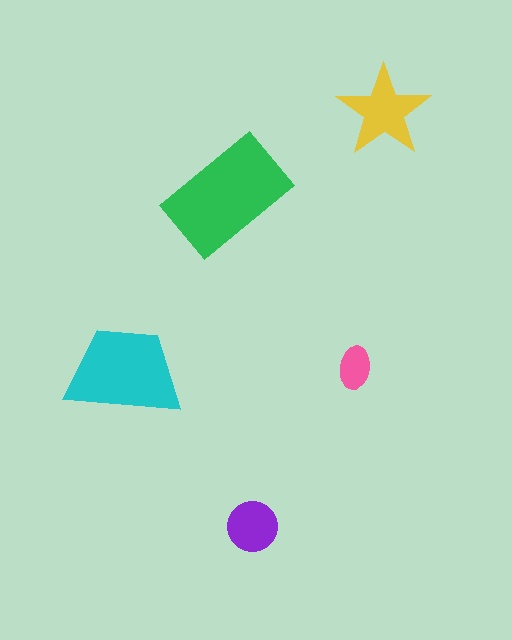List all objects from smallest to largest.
The pink ellipse, the purple circle, the yellow star, the cyan trapezoid, the green rectangle.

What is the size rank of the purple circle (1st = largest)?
4th.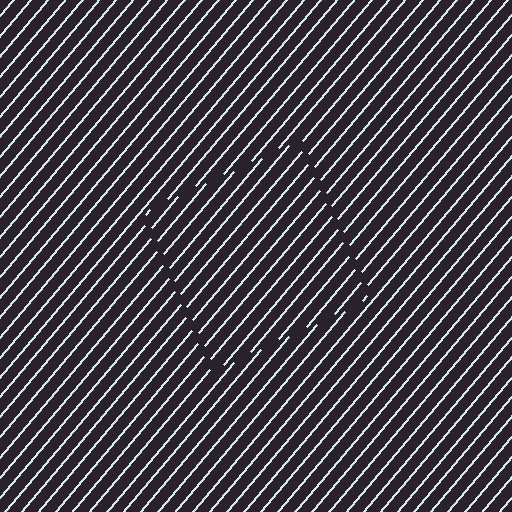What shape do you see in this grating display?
An illusory square. The interior of the shape contains the same grating, shifted by half a period — the contour is defined by the phase discontinuity where line-ends from the inner and outer gratings abut.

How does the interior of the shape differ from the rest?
The interior of the shape contains the same grating, shifted by half a period — the contour is defined by the phase discontinuity where line-ends from the inner and outer gratings abut.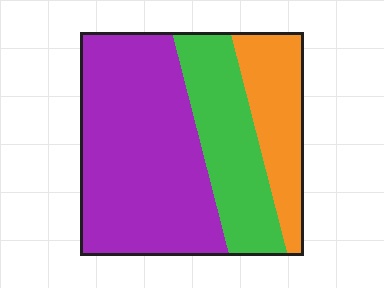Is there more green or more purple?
Purple.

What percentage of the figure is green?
Green takes up between a sixth and a third of the figure.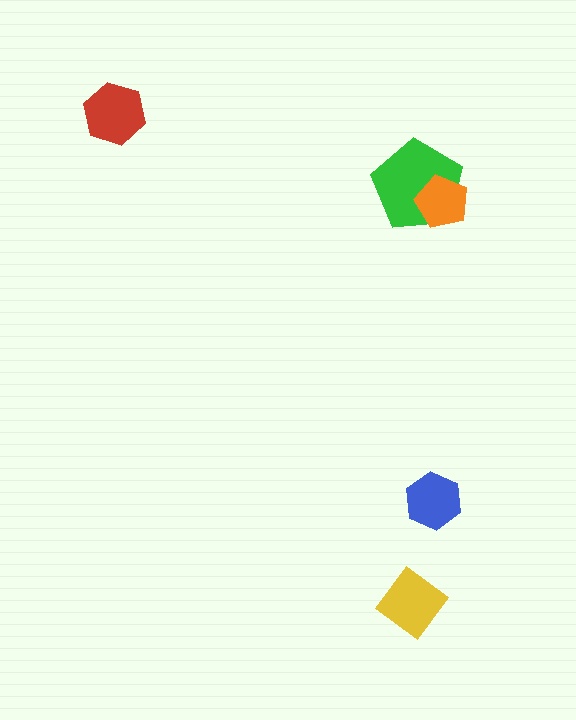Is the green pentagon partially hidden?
Yes, it is partially covered by another shape.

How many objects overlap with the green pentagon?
1 object overlaps with the green pentagon.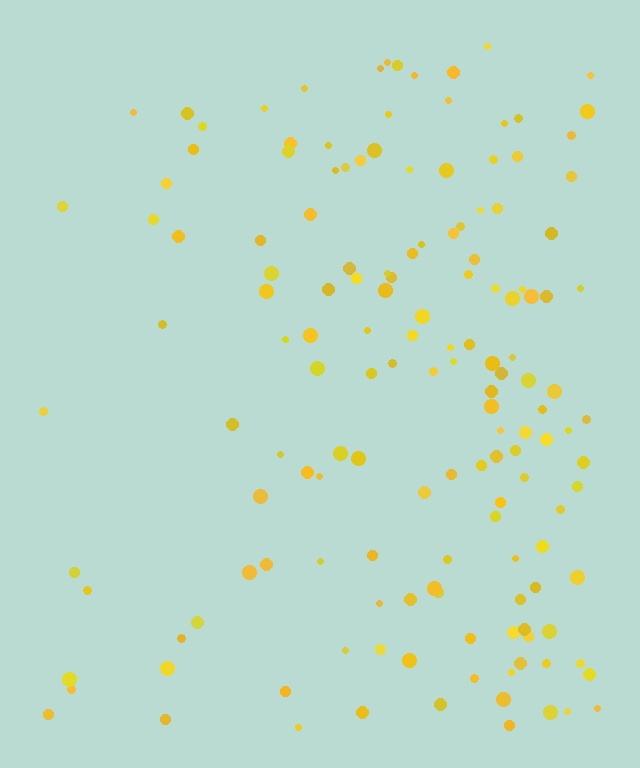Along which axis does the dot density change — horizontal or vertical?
Horizontal.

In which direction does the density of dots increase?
From left to right, with the right side densest.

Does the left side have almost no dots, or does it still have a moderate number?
Still a moderate number, just noticeably fewer than the right.